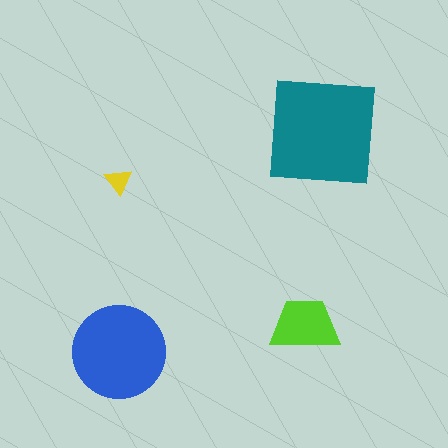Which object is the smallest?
The yellow triangle.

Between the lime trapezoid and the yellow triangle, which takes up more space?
The lime trapezoid.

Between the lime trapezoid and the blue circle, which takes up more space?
The blue circle.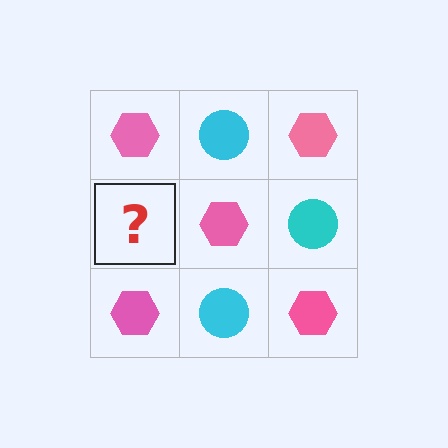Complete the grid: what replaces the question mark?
The question mark should be replaced with a cyan circle.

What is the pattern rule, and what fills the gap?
The rule is that it alternates pink hexagon and cyan circle in a checkerboard pattern. The gap should be filled with a cyan circle.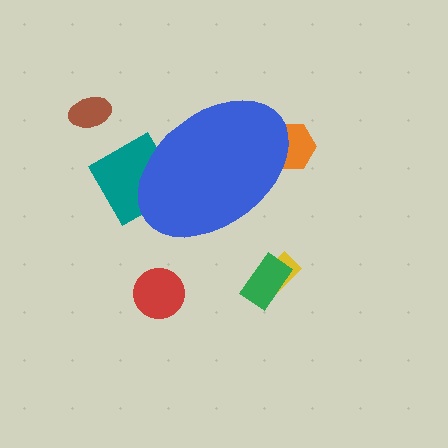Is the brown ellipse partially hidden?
No, the brown ellipse is fully visible.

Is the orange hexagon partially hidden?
Yes, the orange hexagon is partially hidden behind the blue ellipse.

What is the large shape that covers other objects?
A blue ellipse.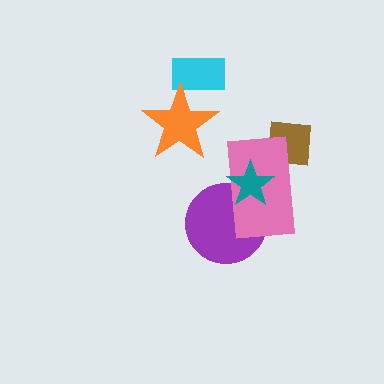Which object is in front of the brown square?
The pink rectangle is in front of the brown square.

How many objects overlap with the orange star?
1 object overlaps with the orange star.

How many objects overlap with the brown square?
1 object overlaps with the brown square.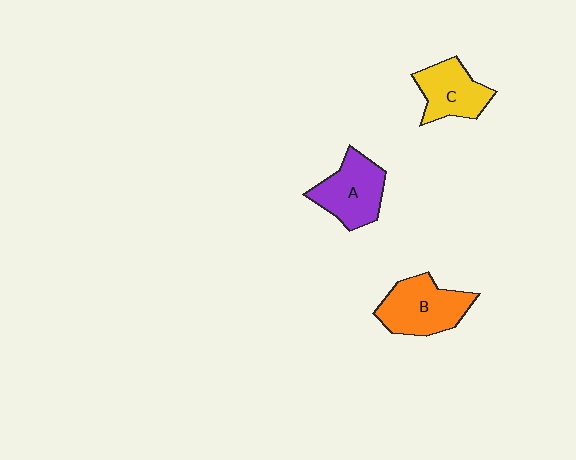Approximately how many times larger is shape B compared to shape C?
Approximately 1.2 times.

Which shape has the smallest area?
Shape C (yellow).